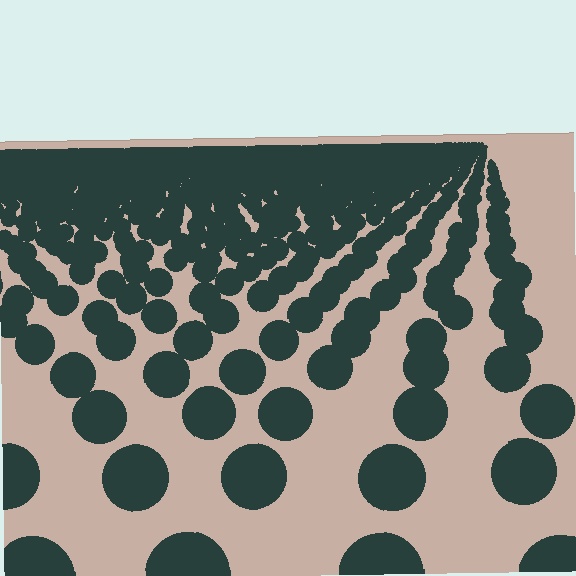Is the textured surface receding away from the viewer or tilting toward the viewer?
The surface is receding away from the viewer. Texture elements get smaller and denser toward the top.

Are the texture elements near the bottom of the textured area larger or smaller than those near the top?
Larger. Near the bottom, elements are closer to the viewer and appear at a bigger on-screen size.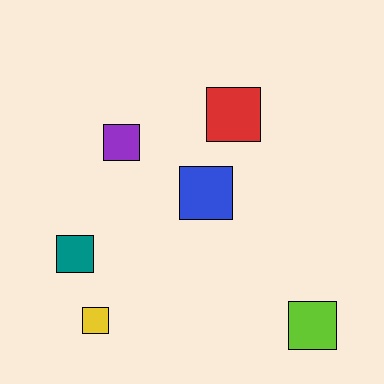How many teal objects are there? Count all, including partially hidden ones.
There is 1 teal object.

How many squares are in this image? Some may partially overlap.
There are 6 squares.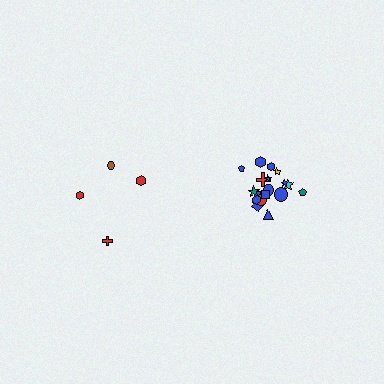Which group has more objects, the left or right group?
The right group.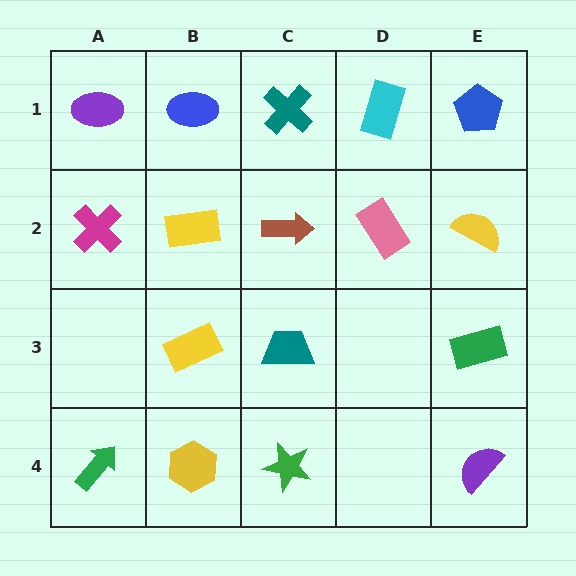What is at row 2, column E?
A yellow semicircle.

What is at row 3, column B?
A yellow rectangle.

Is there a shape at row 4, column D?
No, that cell is empty.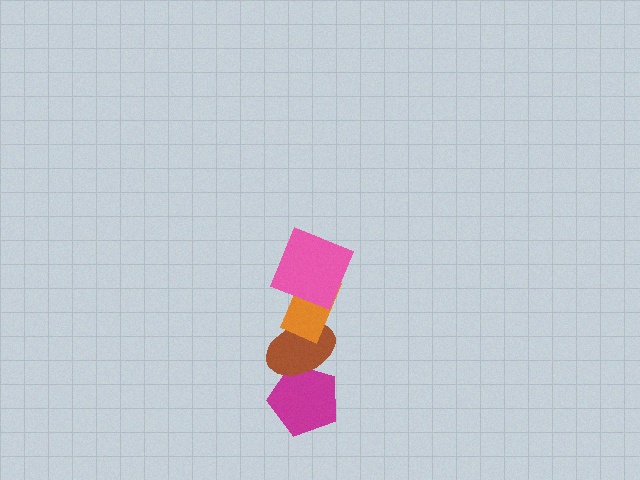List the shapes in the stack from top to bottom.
From top to bottom: the pink square, the orange rectangle, the brown ellipse, the magenta pentagon.